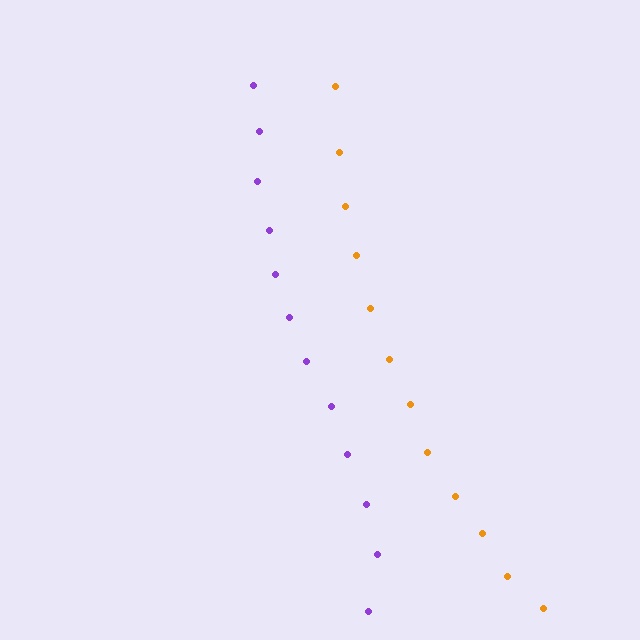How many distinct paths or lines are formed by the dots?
There are 2 distinct paths.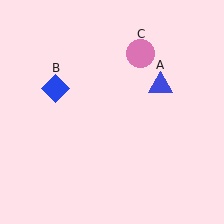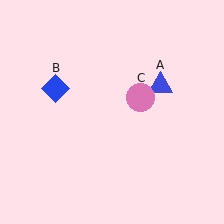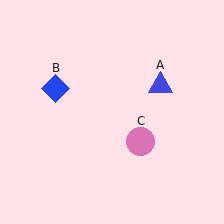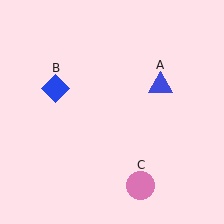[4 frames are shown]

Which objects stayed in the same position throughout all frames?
Blue triangle (object A) and blue diamond (object B) remained stationary.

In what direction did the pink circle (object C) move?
The pink circle (object C) moved down.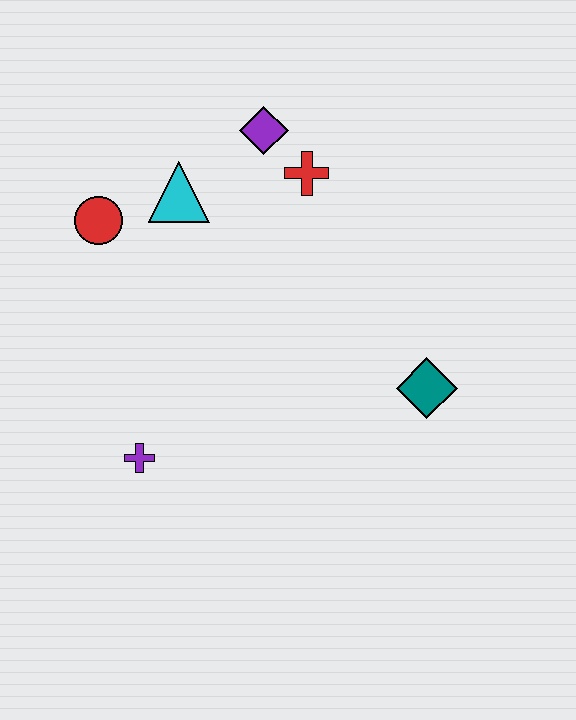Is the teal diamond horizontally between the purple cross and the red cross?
No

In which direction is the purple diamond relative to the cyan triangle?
The purple diamond is to the right of the cyan triangle.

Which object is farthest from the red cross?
The purple cross is farthest from the red cross.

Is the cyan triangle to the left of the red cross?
Yes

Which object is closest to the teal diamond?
The red cross is closest to the teal diamond.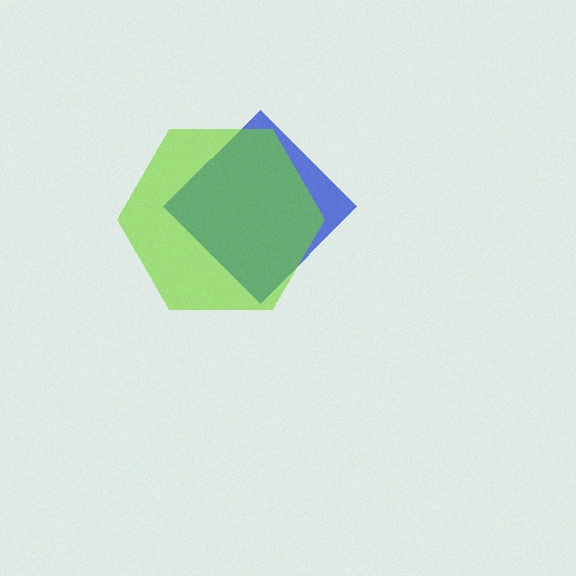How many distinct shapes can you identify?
There are 2 distinct shapes: a blue diamond, a lime hexagon.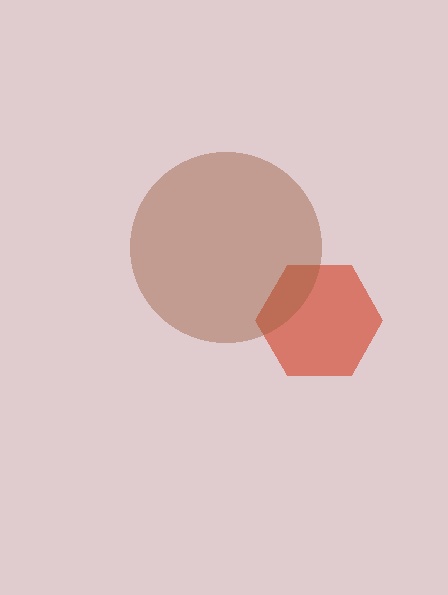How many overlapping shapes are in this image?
There are 2 overlapping shapes in the image.